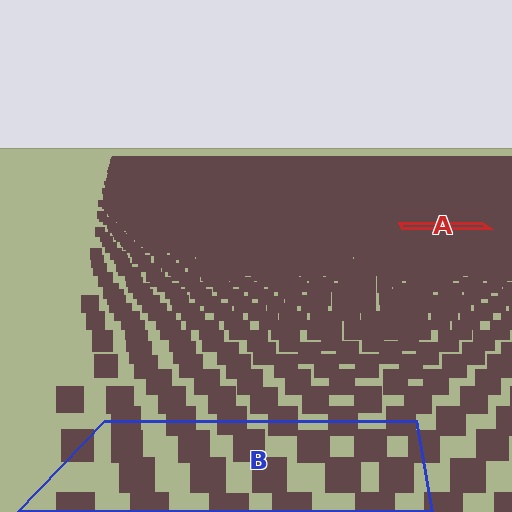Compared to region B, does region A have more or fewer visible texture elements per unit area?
Region A has more texture elements per unit area — they are packed more densely because it is farther away.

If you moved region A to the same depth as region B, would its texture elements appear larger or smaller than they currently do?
They would appear larger. At a closer depth, the same texture elements are projected at a bigger on-screen size.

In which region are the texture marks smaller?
The texture marks are smaller in region A, because it is farther away.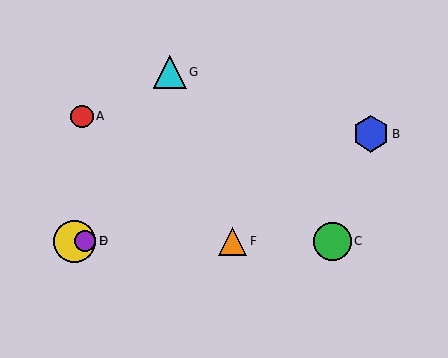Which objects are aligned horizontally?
Objects C, D, E, F are aligned horizontally.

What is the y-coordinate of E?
Object E is at y≈241.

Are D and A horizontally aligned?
No, D is at y≈241 and A is at y≈116.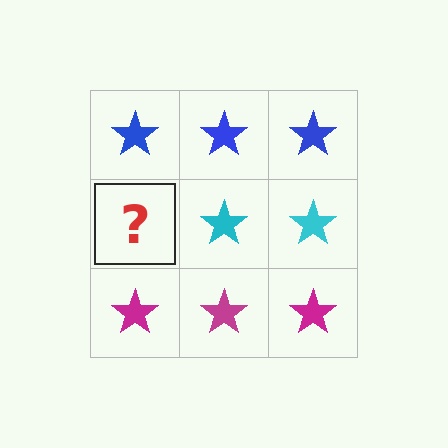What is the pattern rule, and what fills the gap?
The rule is that each row has a consistent color. The gap should be filled with a cyan star.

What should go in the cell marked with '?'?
The missing cell should contain a cyan star.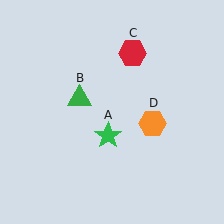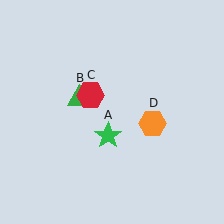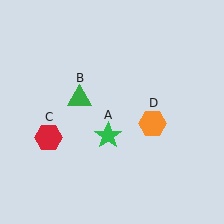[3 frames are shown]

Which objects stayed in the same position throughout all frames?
Green star (object A) and green triangle (object B) and orange hexagon (object D) remained stationary.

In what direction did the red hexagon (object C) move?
The red hexagon (object C) moved down and to the left.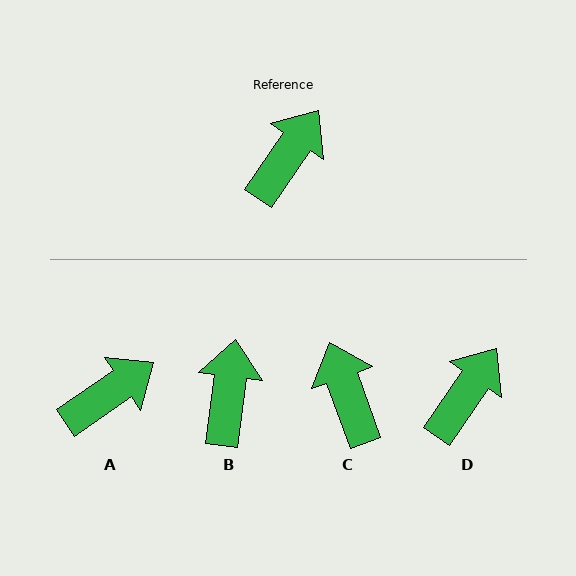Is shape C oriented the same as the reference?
No, it is off by about 54 degrees.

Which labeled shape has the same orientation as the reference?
D.